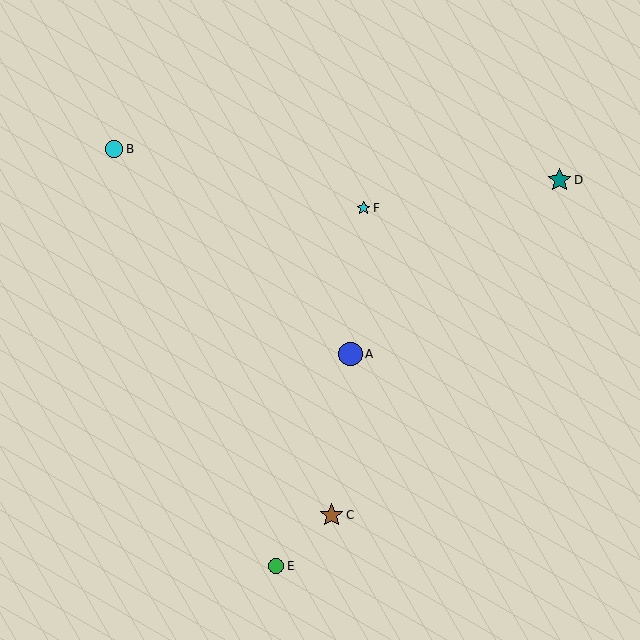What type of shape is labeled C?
Shape C is a brown star.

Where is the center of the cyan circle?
The center of the cyan circle is at (114, 149).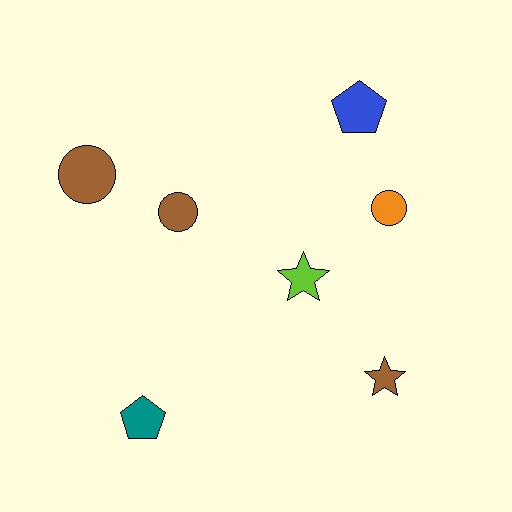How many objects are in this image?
There are 7 objects.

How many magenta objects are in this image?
There are no magenta objects.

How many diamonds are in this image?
There are no diamonds.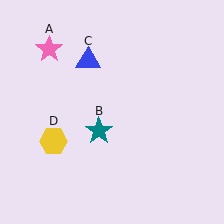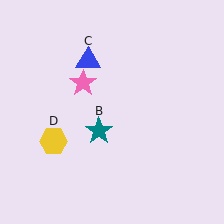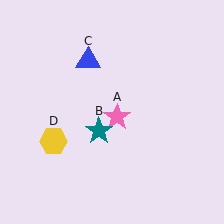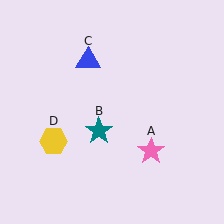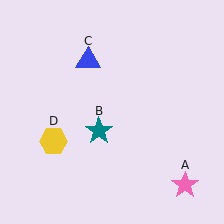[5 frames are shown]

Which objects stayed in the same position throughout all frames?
Teal star (object B) and blue triangle (object C) and yellow hexagon (object D) remained stationary.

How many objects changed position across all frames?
1 object changed position: pink star (object A).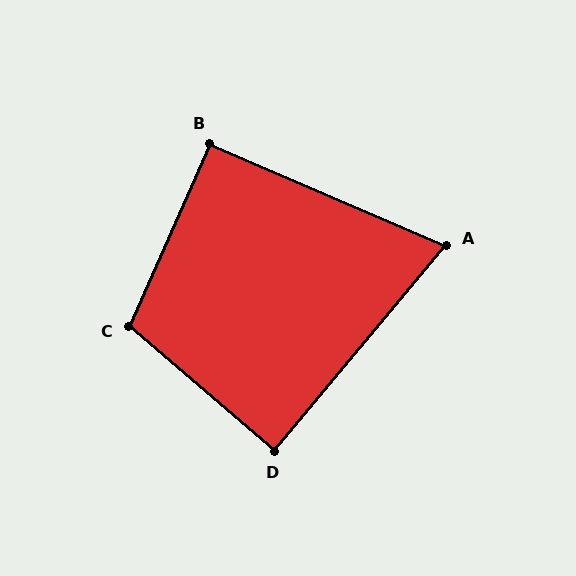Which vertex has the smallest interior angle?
A, at approximately 73 degrees.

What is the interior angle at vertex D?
Approximately 89 degrees (approximately right).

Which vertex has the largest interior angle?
C, at approximately 107 degrees.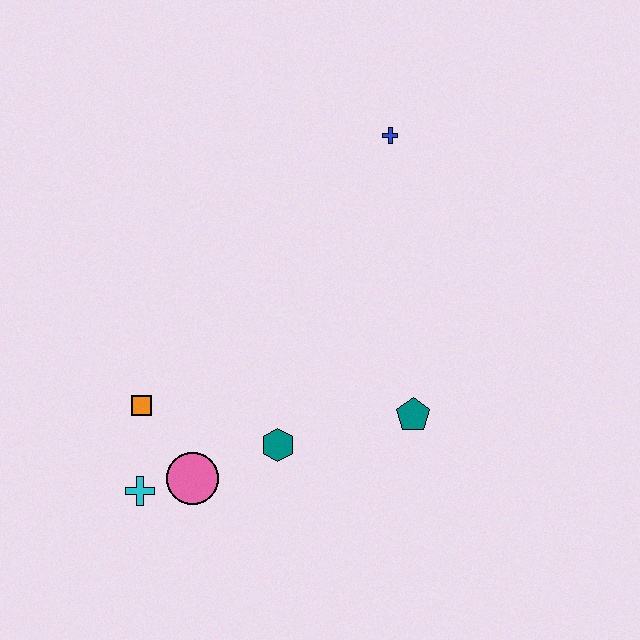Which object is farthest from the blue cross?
The cyan cross is farthest from the blue cross.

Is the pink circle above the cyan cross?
Yes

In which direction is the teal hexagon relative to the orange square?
The teal hexagon is to the right of the orange square.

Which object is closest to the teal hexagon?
The pink circle is closest to the teal hexagon.